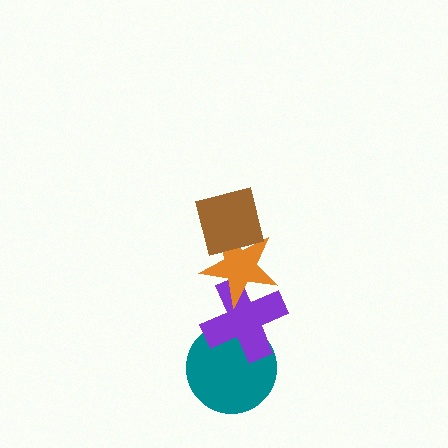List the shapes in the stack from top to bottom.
From top to bottom: the brown square, the orange star, the purple cross, the teal circle.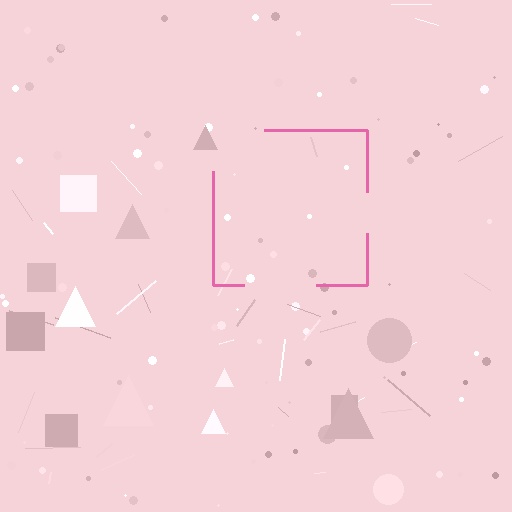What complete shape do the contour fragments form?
The contour fragments form a square.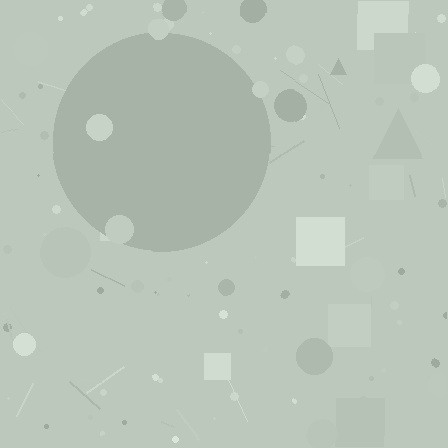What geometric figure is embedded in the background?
A circle is embedded in the background.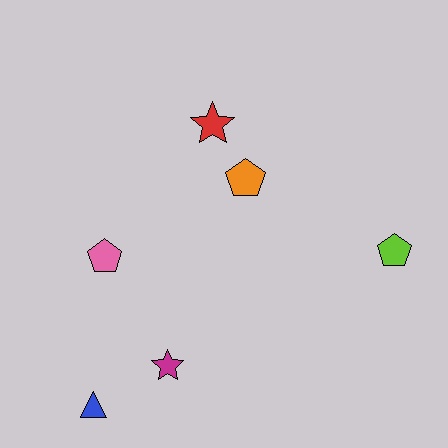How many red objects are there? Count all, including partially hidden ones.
There is 1 red object.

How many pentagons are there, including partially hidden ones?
There are 3 pentagons.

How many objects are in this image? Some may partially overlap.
There are 6 objects.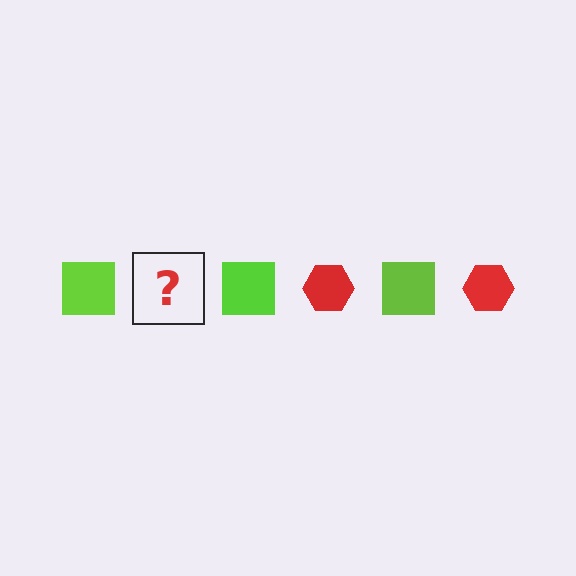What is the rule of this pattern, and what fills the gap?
The rule is that the pattern alternates between lime square and red hexagon. The gap should be filled with a red hexagon.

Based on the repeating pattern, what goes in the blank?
The blank should be a red hexagon.